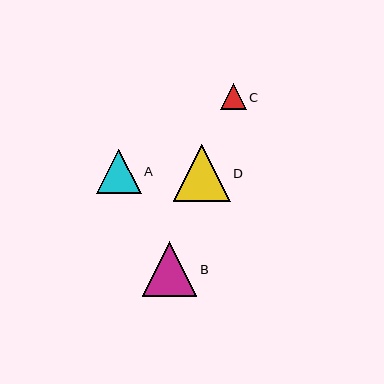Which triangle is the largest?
Triangle D is the largest with a size of approximately 57 pixels.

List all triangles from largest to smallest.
From largest to smallest: D, B, A, C.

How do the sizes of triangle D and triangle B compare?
Triangle D and triangle B are approximately the same size.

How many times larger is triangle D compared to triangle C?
Triangle D is approximately 2.2 times the size of triangle C.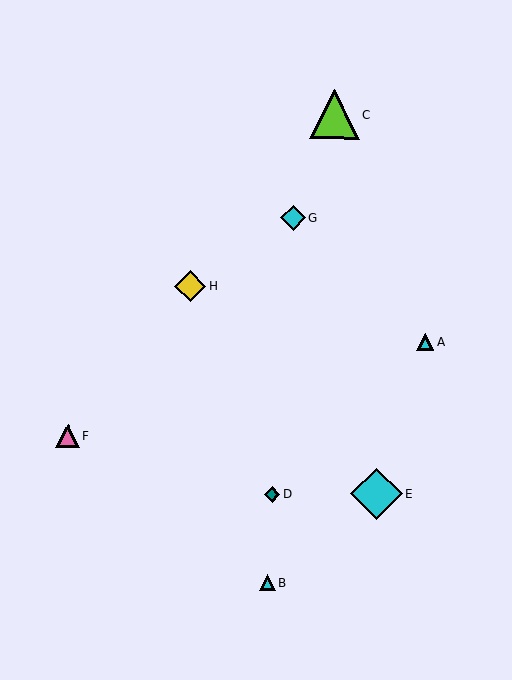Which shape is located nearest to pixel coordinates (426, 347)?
The cyan triangle (labeled A) at (425, 342) is nearest to that location.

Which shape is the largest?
The cyan diamond (labeled E) is the largest.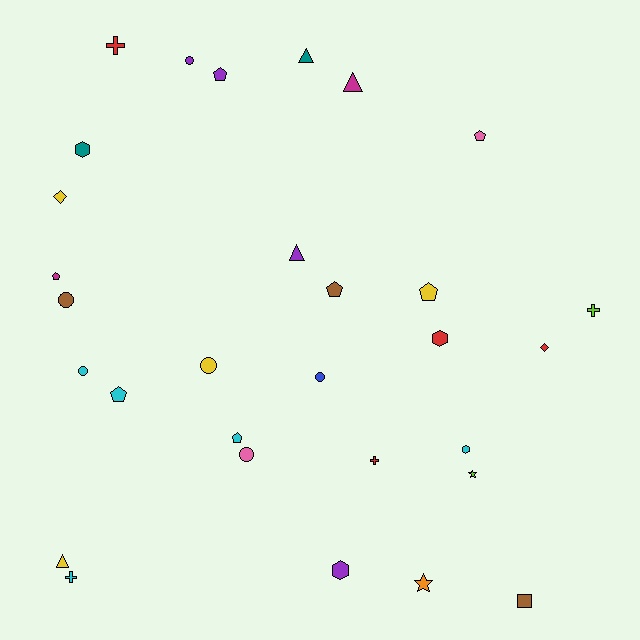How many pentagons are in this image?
There are 7 pentagons.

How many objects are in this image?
There are 30 objects.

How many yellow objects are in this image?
There are 4 yellow objects.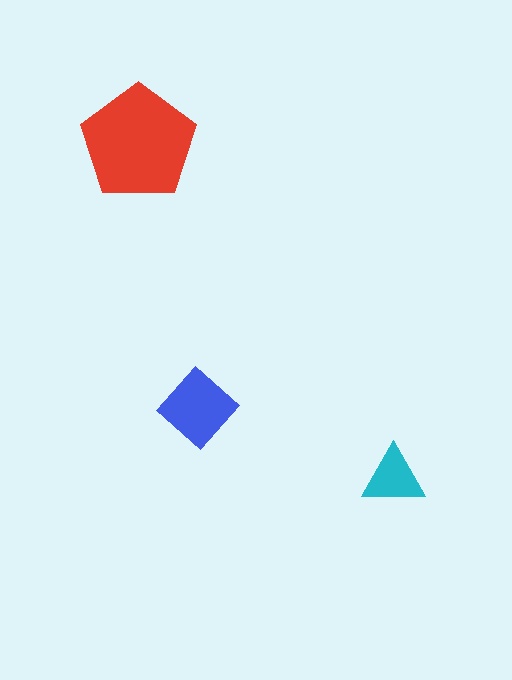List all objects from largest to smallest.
The red pentagon, the blue diamond, the cyan triangle.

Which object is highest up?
The red pentagon is topmost.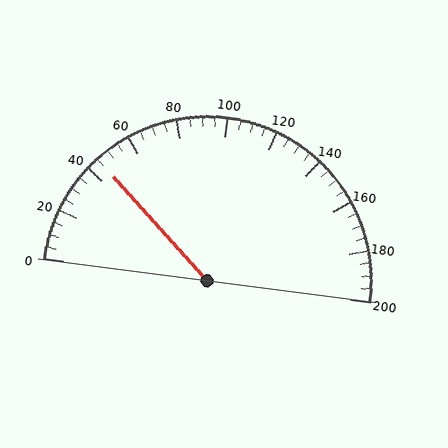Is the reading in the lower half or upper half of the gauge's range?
The reading is in the lower half of the range (0 to 200).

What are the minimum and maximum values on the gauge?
The gauge ranges from 0 to 200.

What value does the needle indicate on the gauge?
The needle indicates approximately 45.